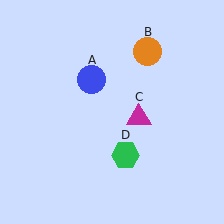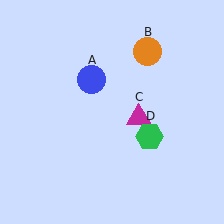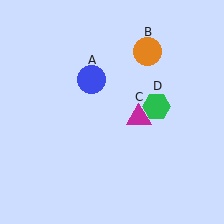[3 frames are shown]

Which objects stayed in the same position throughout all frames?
Blue circle (object A) and orange circle (object B) and magenta triangle (object C) remained stationary.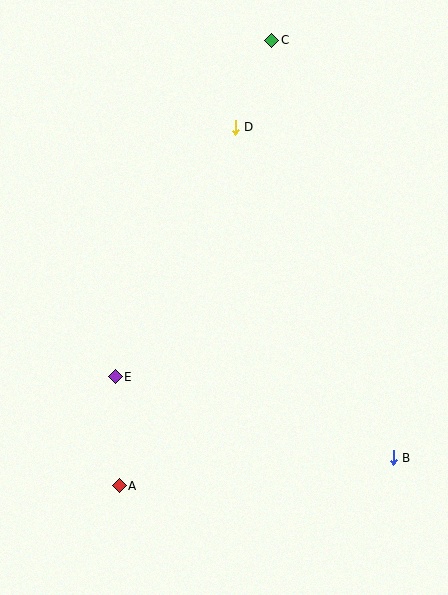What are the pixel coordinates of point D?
Point D is at (235, 127).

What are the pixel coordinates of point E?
Point E is at (115, 377).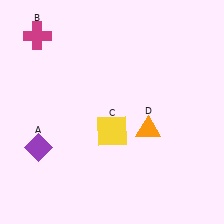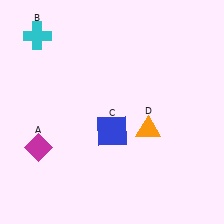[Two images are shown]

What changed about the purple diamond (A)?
In Image 1, A is purple. In Image 2, it changed to magenta.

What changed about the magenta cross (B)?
In Image 1, B is magenta. In Image 2, it changed to cyan.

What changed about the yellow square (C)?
In Image 1, C is yellow. In Image 2, it changed to blue.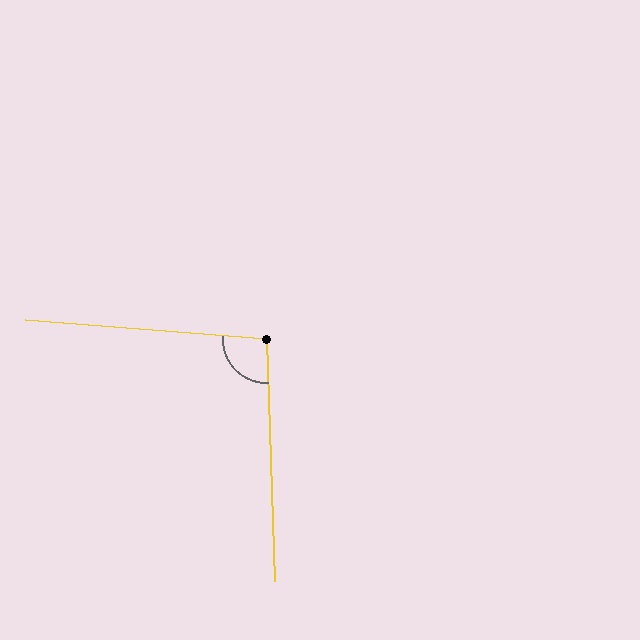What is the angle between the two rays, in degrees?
Approximately 96 degrees.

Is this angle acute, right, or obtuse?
It is obtuse.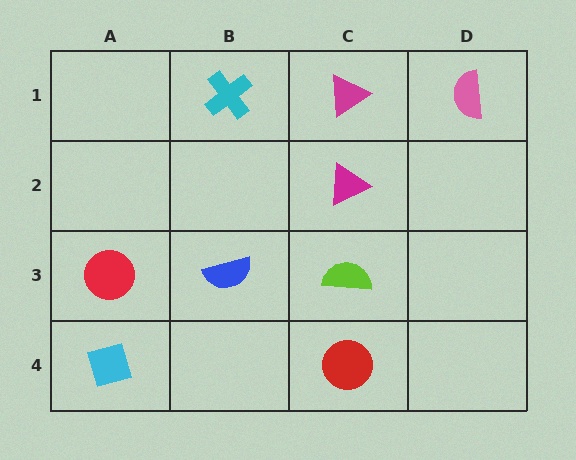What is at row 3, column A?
A red circle.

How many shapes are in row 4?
2 shapes.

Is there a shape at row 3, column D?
No, that cell is empty.